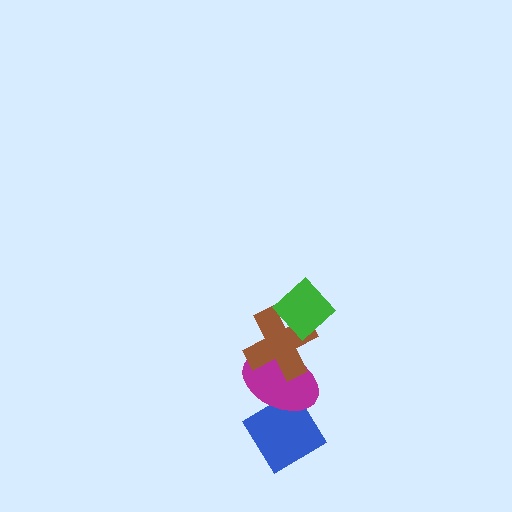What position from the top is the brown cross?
The brown cross is 2nd from the top.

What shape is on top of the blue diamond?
The magenta ellipse is on top of the blue diamond.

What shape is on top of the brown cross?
The green diamond is on top of the brown cross.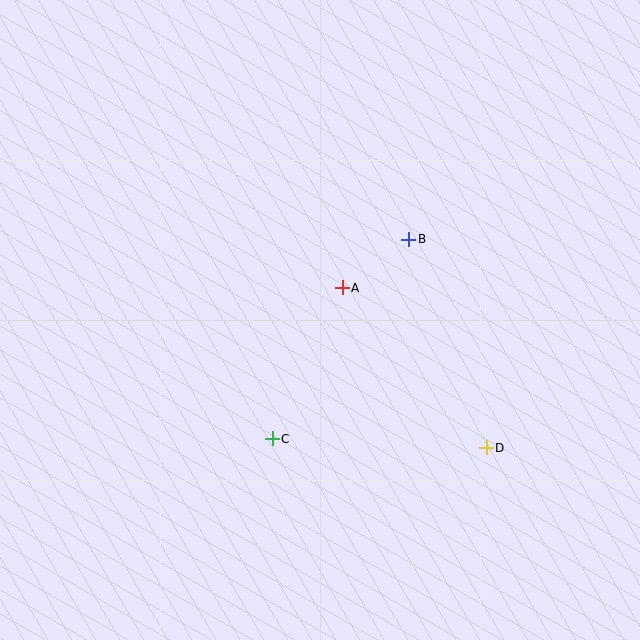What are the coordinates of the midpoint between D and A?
The midpoint between D and A is at (414, 368).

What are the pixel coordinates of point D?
Point D is at (486, 448).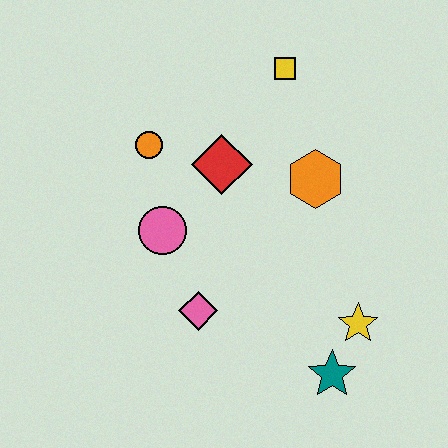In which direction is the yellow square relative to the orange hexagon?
The yellow square is above the orange hexagon.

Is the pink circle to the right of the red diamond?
No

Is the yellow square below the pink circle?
No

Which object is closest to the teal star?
The yellow star is closest to the teal star.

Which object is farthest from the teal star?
The yellow square is farthest from the teal star.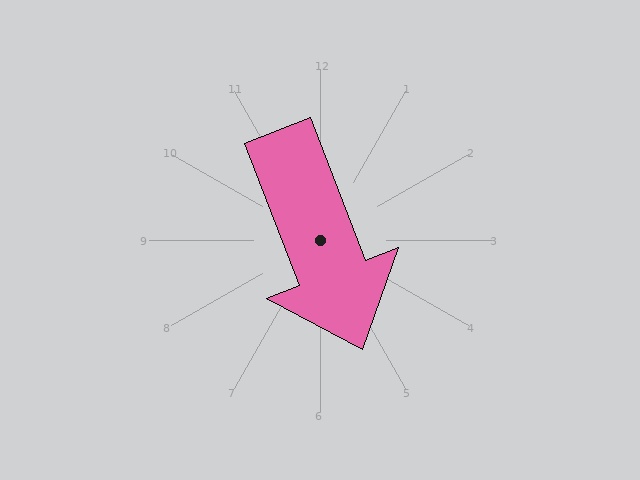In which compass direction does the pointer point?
South.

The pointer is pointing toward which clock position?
Roughly 5 o'clock.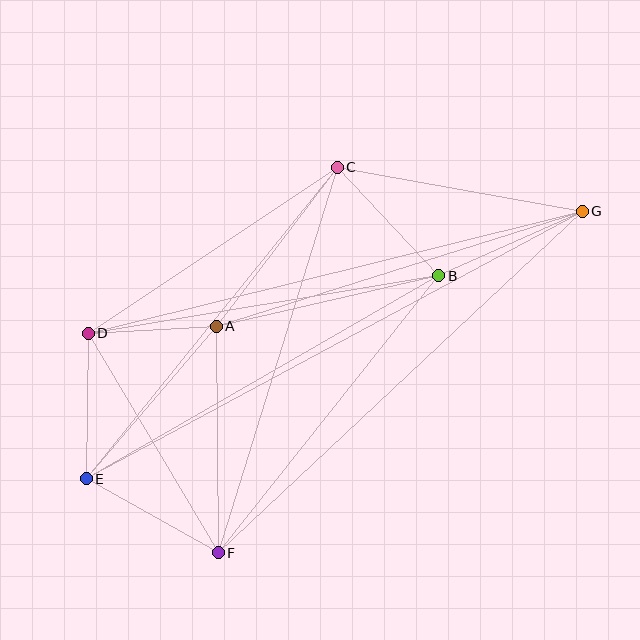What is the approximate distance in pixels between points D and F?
The distance between D and F is approximately 255 pixels.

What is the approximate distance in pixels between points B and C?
The distance between B and C is approximately 148 pixels.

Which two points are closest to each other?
Points A and D are closest to each other.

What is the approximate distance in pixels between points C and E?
The distance between C and E is approximately 400 pixels.